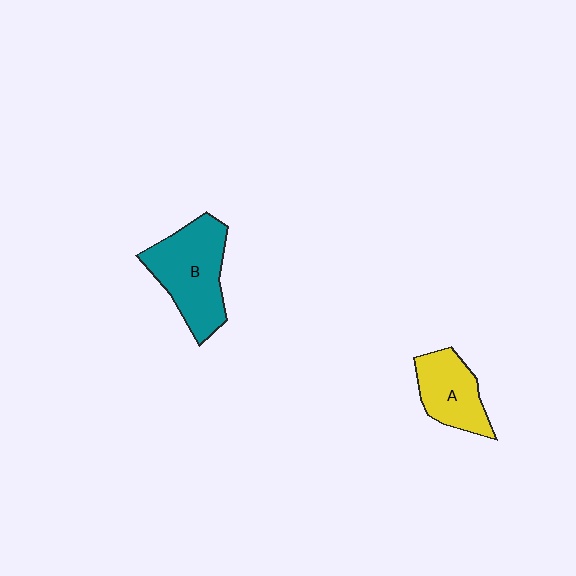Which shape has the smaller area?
Shape A (yellow).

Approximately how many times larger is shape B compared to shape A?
Approximately 1.5 times.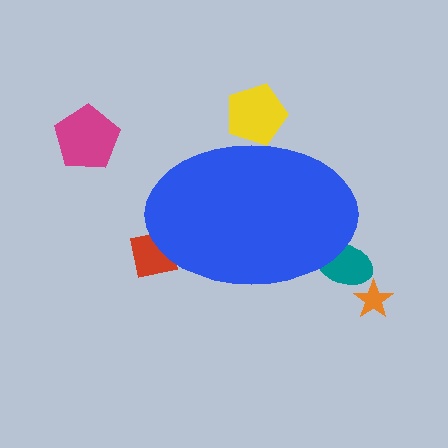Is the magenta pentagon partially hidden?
No, the magenta pentagon is fully visible.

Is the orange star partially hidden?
No, the orange star is fully visible.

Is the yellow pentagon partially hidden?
Yes, the yellow pentagon is partially hidden behind the blue ellipse.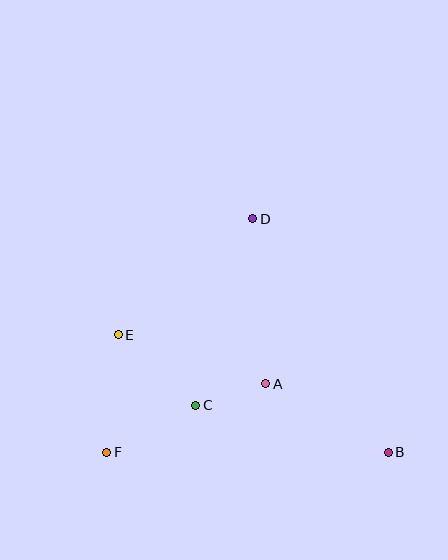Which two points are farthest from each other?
Points B and E are farthest from each other.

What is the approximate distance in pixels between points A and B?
The distance between A and B is approximately 140 pixels.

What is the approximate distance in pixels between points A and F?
The distance between A and F is approximately 173 pixels.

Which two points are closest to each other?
Points A and C are closest to each other.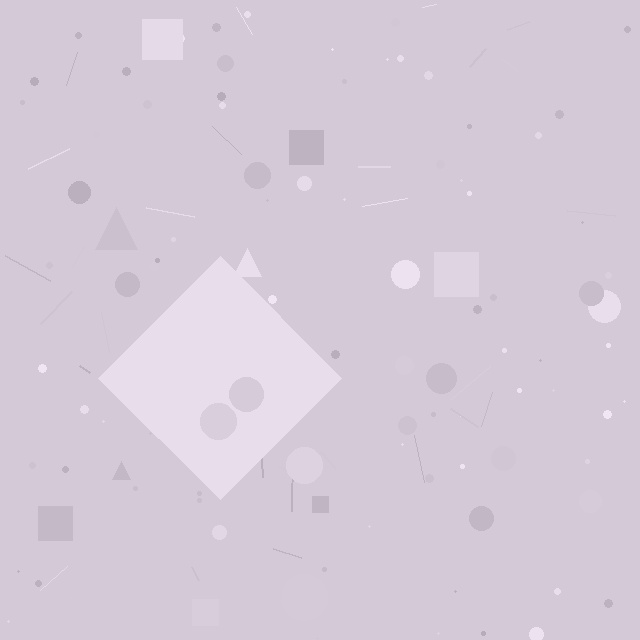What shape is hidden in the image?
A diamond is hidden in the image.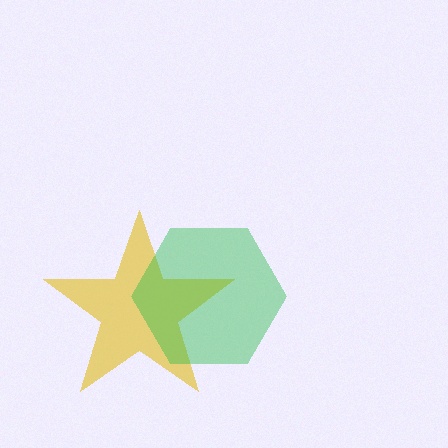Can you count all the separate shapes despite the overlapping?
Yes, there are 2 separate shapes.